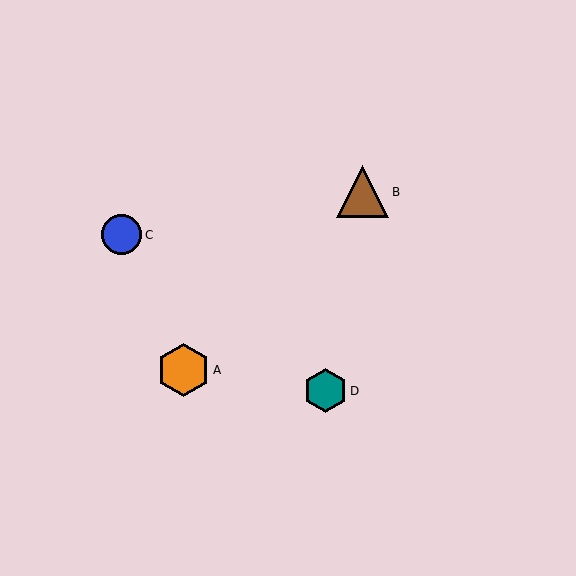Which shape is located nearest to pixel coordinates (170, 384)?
The orange hexagon (labeled A) at (183, 370) is nearest to that location.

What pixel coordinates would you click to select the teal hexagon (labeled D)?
Click at (325, 391) to select the teal hexagon D.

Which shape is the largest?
The orange hexagon (labeled A) is the largest.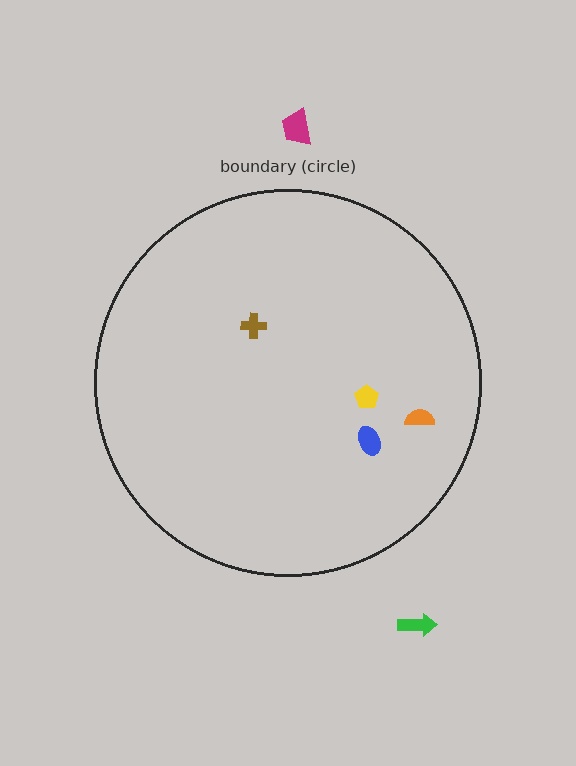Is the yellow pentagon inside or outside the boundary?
Inside.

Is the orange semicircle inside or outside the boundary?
Inside.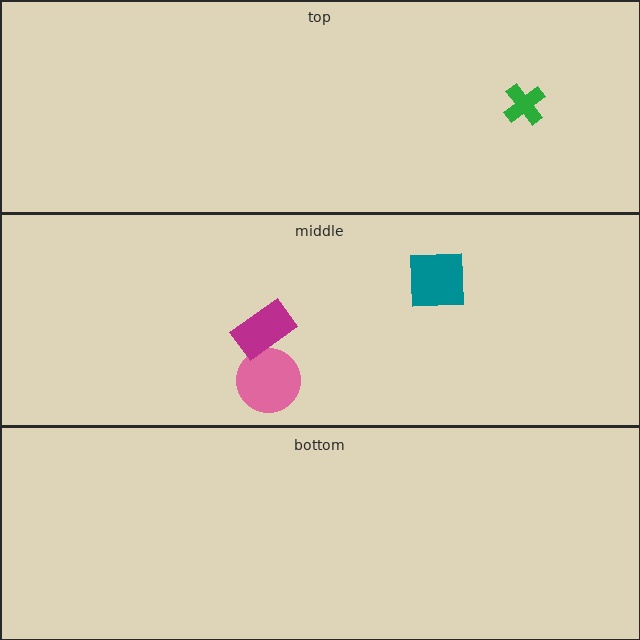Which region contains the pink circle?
The middle region.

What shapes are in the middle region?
The pink circle, the teal square, the magenta rectangle.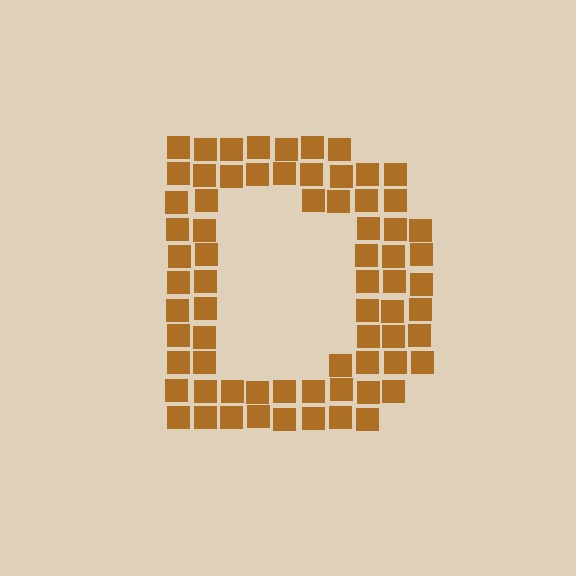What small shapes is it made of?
It is made of small squares.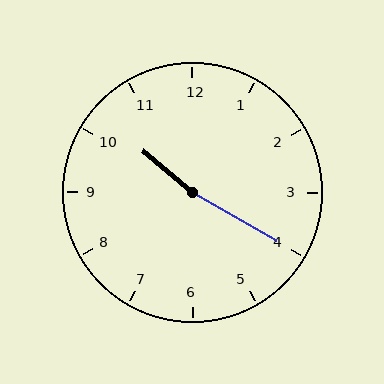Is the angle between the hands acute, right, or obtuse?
It is obtuse.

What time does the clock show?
10:20.